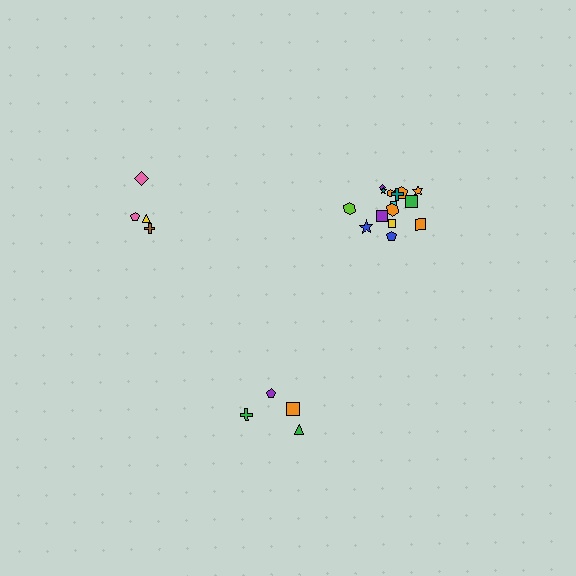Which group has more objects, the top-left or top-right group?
The top-right group.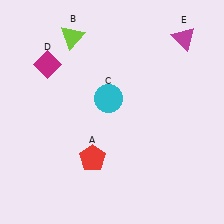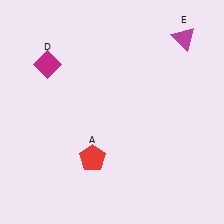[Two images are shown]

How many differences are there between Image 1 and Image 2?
There are 2 differences between the two images.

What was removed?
The lime triangle (B), the cyan circle (C) were removed in Image 2.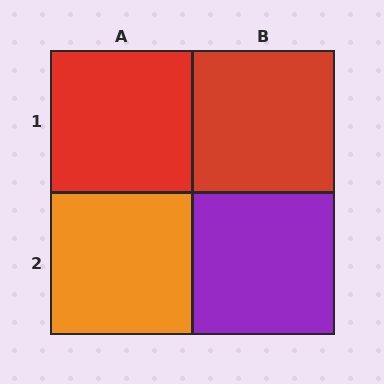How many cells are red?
2 cells are red.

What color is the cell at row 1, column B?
Red.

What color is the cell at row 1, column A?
Red.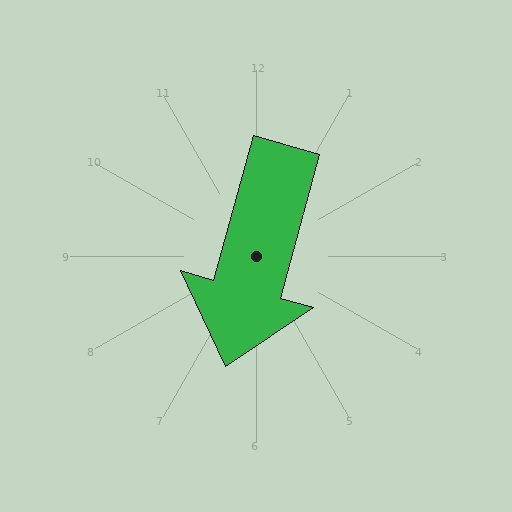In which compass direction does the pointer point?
South.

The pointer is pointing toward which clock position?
Roughly 7 o'clock.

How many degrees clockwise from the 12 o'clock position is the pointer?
Approximately 195 degrees.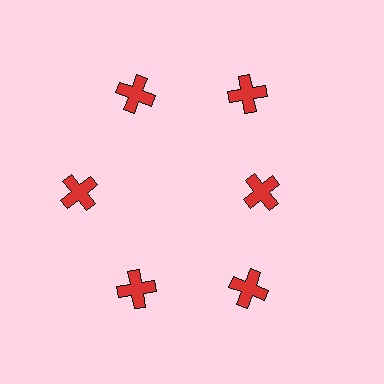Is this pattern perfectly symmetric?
No. The 6 red crosses are arranged in a ring, but one element near the 3 o'clock position is pulled inward toward the center, breaking the 6-fold rotational symmetry.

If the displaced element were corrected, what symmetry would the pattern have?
It would have 6-fold rotational symmetry — the pattern would map onto itself every 60 degrees.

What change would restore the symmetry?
The symmetry would be restored by moving it outward, back onto the ring so that all 6 crosses sit at equal angles and equal distance from the center.